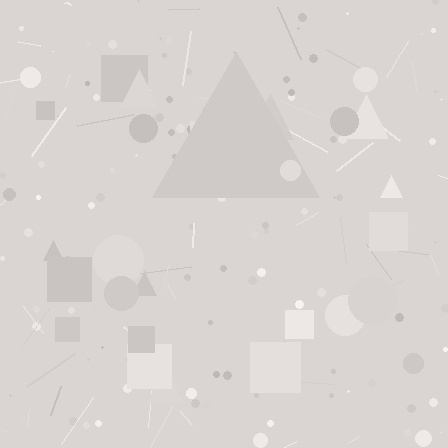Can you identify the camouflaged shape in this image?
The camouflaged shape is a triangle.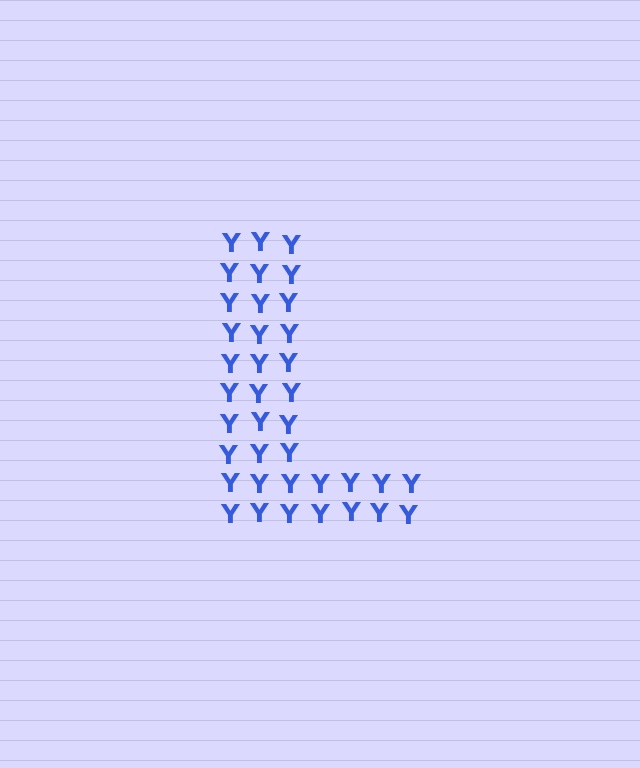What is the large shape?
The large shape is the letter L.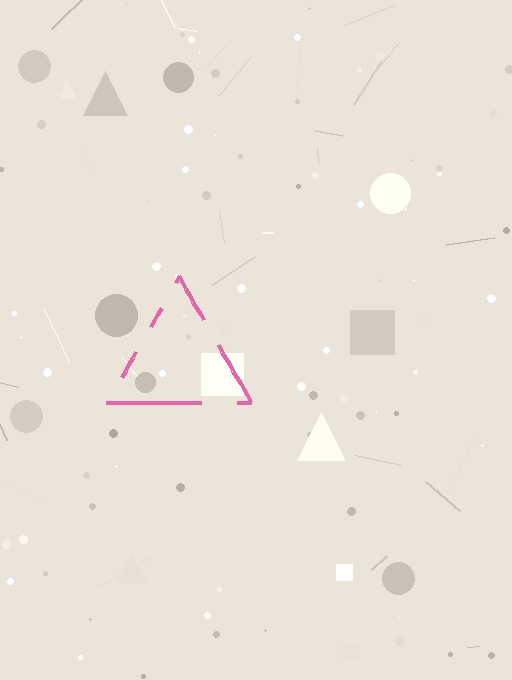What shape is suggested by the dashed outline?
The dashed outline suggests a triangle.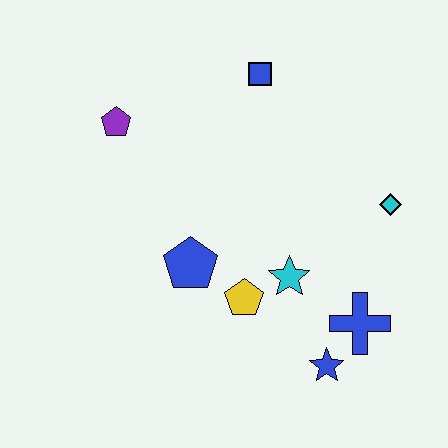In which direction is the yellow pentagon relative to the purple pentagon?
The yellow pentagon is below the purple pentagon.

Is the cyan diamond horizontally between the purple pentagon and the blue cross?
No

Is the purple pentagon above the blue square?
No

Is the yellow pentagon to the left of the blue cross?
Yes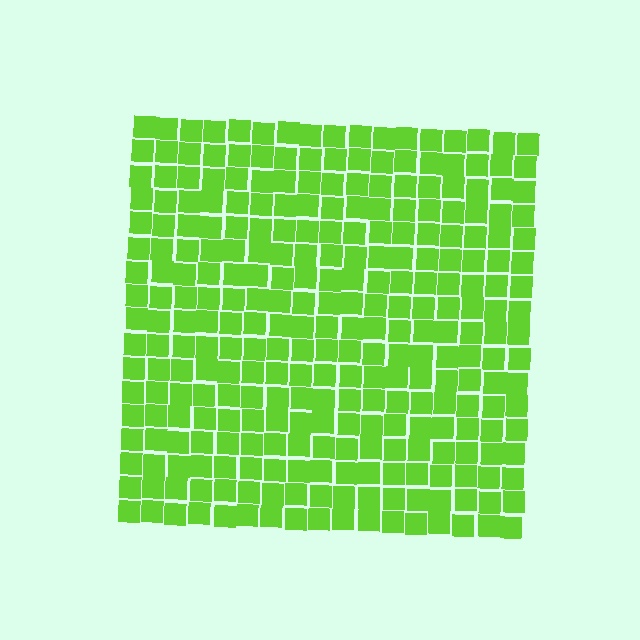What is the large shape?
The large shape is a square.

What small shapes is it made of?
It is made of small squares.